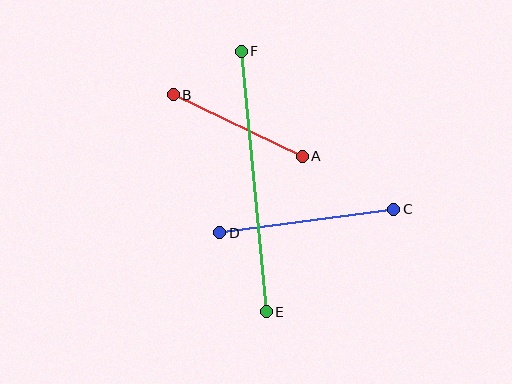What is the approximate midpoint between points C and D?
The midpoint is at approximately (307, 221) pixels.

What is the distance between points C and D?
The distance is approximately 176 pixels.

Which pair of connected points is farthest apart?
Points E and F are farthest apart.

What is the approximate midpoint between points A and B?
The midpoint is at approximately (238, 126) pixels.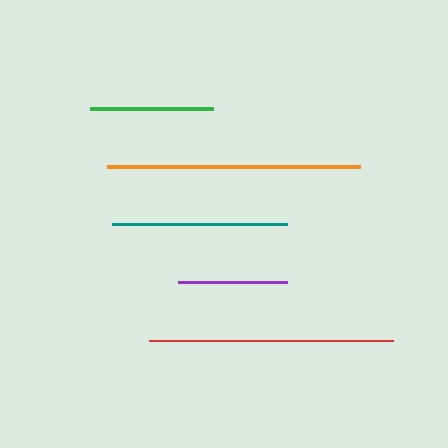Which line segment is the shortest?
The purple line is the shortest at approximately 109 pixels.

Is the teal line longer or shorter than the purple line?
The teal line is longer than the purple line.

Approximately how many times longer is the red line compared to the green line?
The red line is approximately 2.0 times the length of the green line.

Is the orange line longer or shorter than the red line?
The orange line is longer than the red line.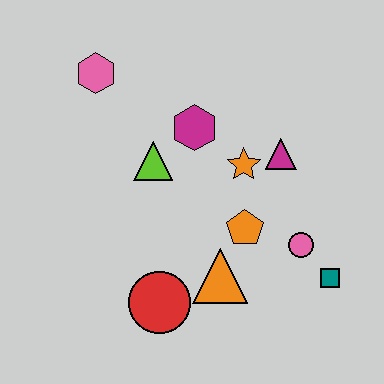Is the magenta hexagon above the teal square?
Yes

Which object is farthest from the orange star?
The pink hexagon is farthest from the orange star.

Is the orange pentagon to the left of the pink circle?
Yes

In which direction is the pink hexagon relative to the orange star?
The pink hexagon is to the left of the orange star.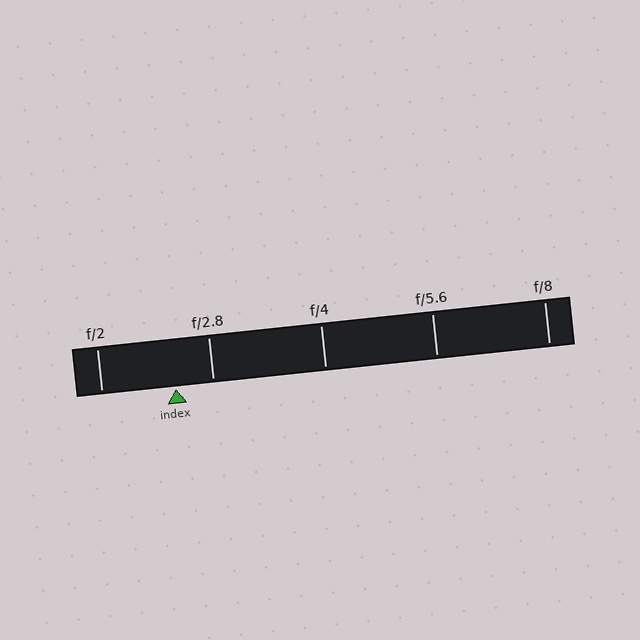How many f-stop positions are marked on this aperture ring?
There are 5 f-stop positions marked.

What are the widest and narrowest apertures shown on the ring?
The widest aperture shown is f/2 and the narrowest is f/8.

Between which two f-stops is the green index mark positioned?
The index mark is between f/2 and f/2.8.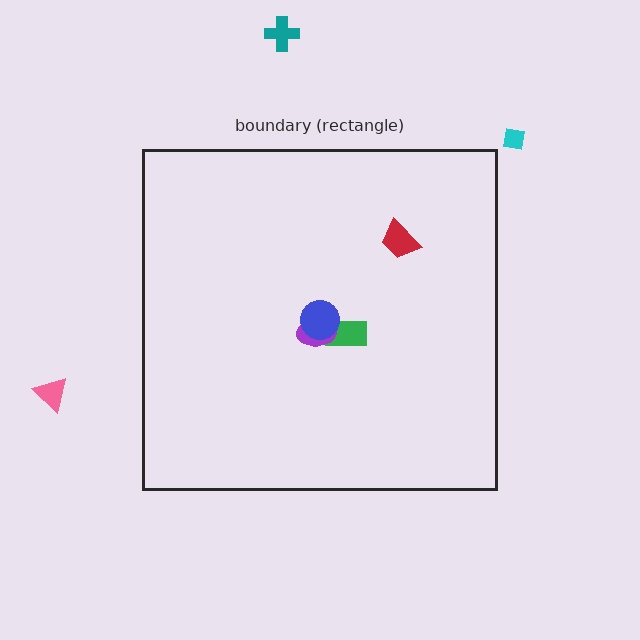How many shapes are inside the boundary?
4 inside, 3 outside.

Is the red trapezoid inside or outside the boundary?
Inside.